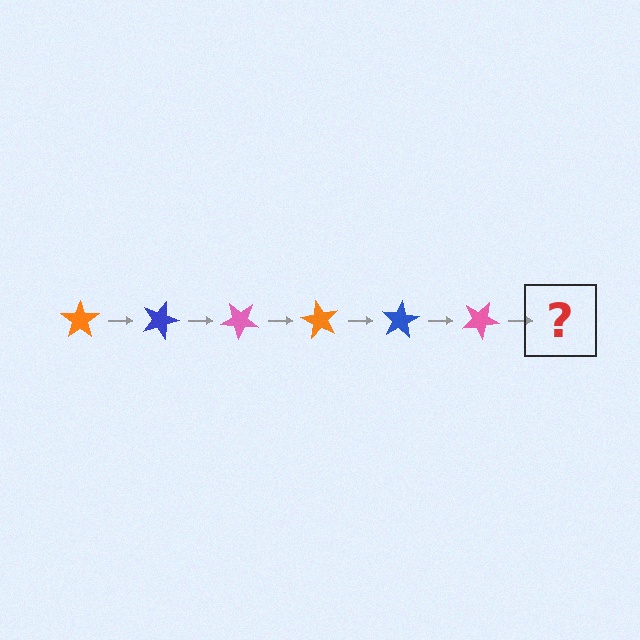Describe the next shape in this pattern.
It should be an orange star, rotated 120 degrees from the start.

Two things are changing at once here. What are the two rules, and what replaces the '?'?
The two rules are that it rotates 20 degrees each step and the color cycles through orange, blue, and pink. The '?' should be an orange star, rotated 120 degrees from the start.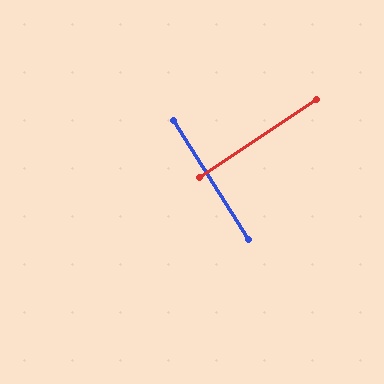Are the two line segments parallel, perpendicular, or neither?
Perpendicular — they meet at approximately 89°.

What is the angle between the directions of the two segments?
Approximately 89 degrees.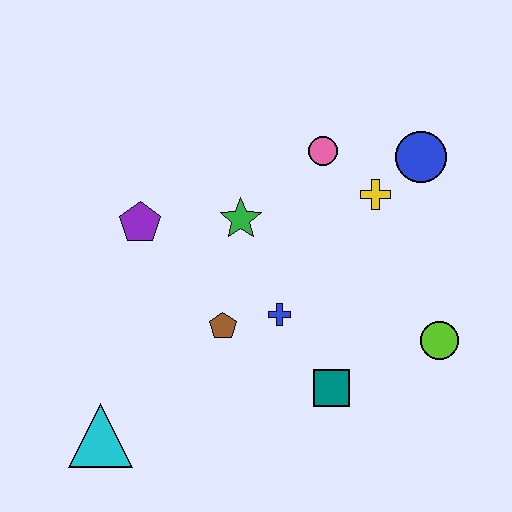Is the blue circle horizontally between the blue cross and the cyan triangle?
No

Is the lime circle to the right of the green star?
Yes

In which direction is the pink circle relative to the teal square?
The pink circle is above the teal square.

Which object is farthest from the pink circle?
The cyan triangle is farthest from the pink circle.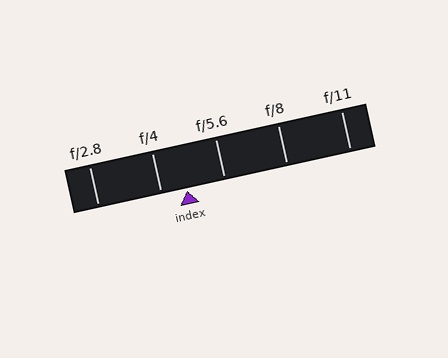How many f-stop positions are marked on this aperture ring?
There are 5 f-stop positions marked.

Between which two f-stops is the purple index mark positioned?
The index mark is between f/4 and f/5.6.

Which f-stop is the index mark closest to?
The index mark is closest to f/4.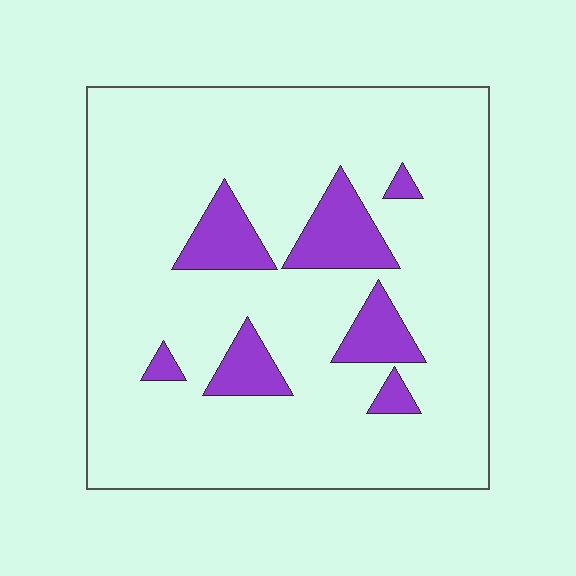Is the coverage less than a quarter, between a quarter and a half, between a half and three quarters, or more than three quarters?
Less than a quarter.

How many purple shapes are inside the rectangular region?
7.